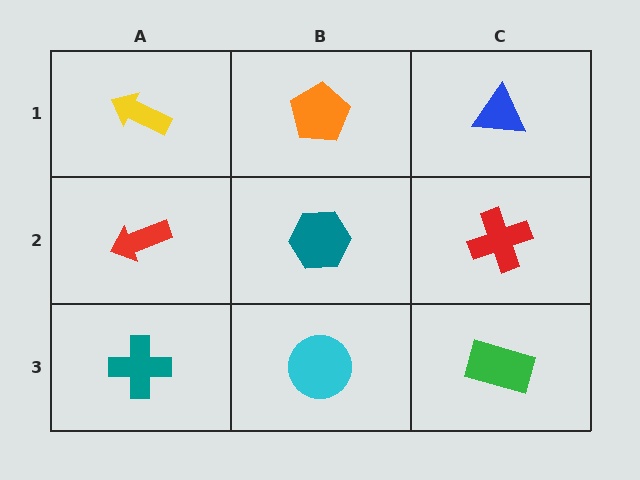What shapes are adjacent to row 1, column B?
A teal hexagon (row 2, column B), a yellow arrow (row 1, column A), a blue triangle (row 1, column C).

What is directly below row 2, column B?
A cyan circle.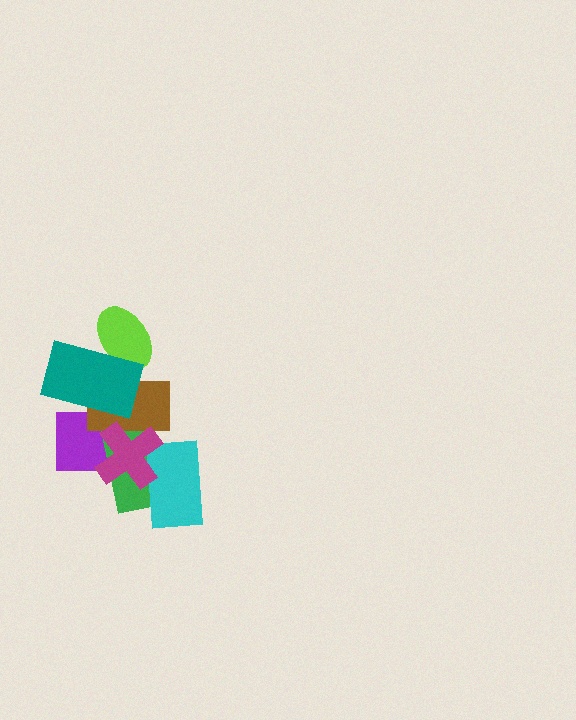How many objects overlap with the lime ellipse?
2 objects overlap with the lime ellipse.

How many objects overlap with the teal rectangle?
3 objects overlap with the teal rectangle.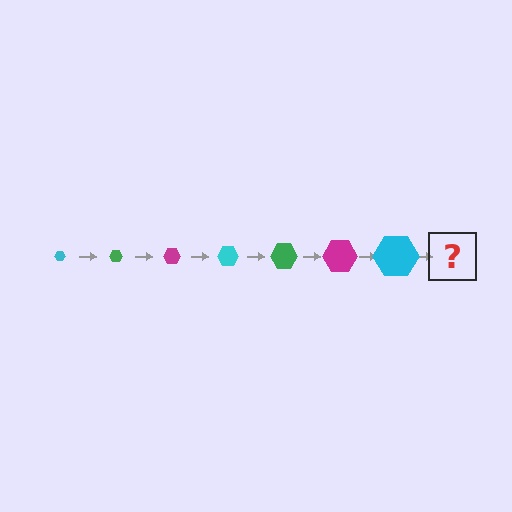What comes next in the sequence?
The next element should be a green hexagon, larger than the previous one.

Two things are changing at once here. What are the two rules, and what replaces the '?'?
The two rules are that the hexagon grows larger each step and the color cycles through cyan, green, and magenta. The '?' should be a green hexagon, larger than the previous one.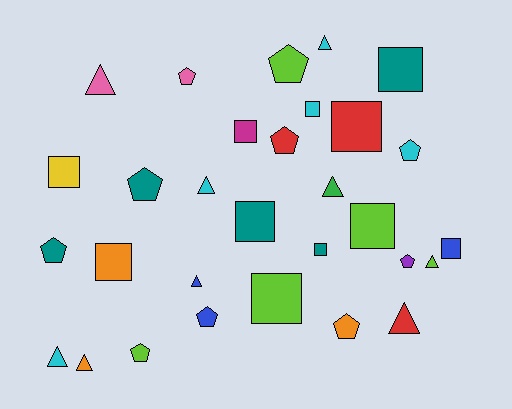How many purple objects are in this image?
There is 1 purple object.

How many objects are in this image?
There are 30 objects.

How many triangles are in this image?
There are 9 triangles.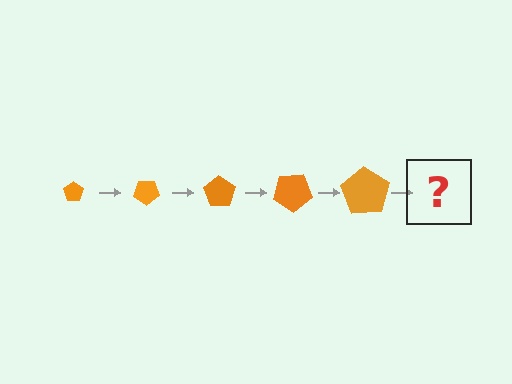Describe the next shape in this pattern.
It should be a pentagon, larger than the previous one and rotated 175 degrees from the start.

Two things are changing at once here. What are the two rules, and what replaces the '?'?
The two rules are that the pentagon grows larger each step and it rotates 35 degrees each step. The '?' should be a pentagon, larger than the previous one and rotated 175 degrees from the start.